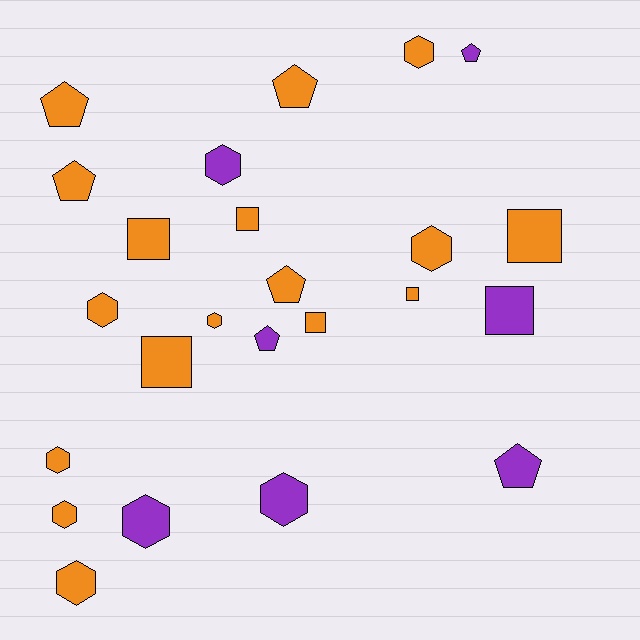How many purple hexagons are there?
There are 3 purple hexagons.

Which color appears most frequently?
Orange, with 17 objects.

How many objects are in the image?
There are 24 objects.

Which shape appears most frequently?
Hexagon, with 10 objects.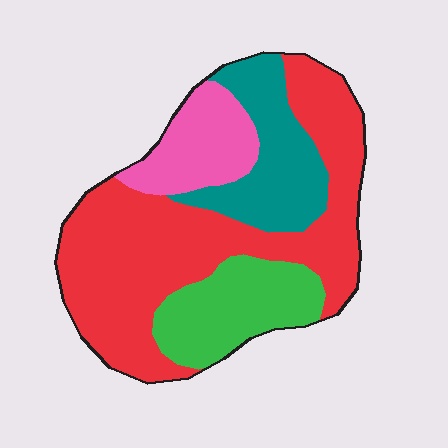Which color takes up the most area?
Red, at roughly 50%.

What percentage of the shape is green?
Green covers roughly 20% of the shape.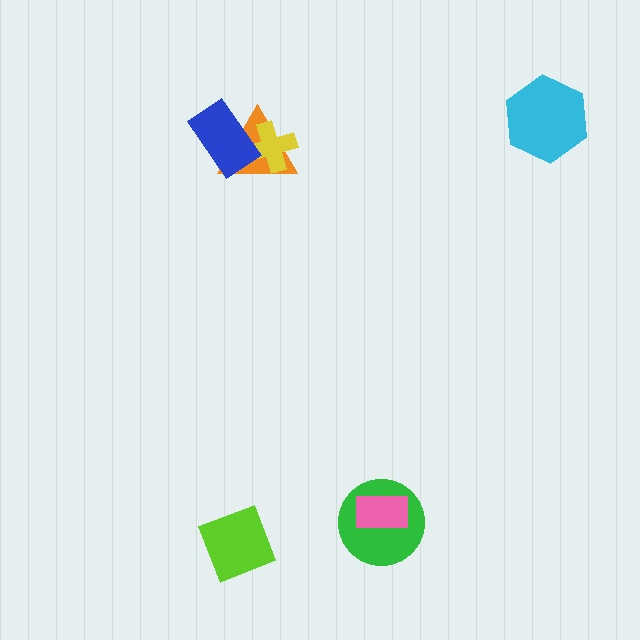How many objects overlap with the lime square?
0 objects overlap with the lime square.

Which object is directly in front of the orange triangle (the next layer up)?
The yellow cross is directly in front of the orange triangle.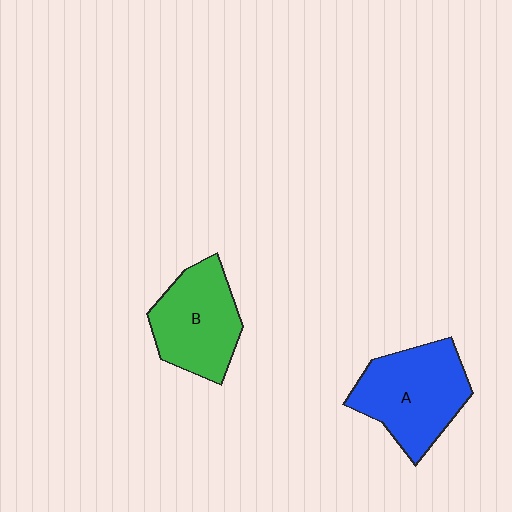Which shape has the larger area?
Shape A (blue).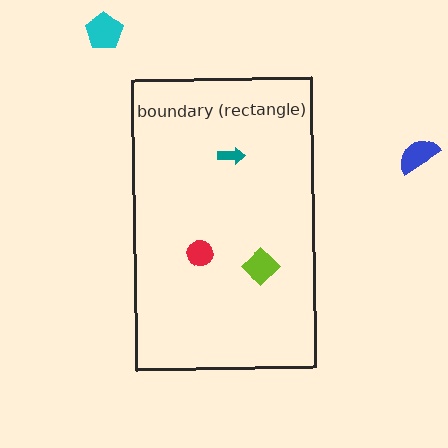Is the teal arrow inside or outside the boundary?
Inside.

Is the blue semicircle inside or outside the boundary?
Outside.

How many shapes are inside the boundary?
3 inside, 2 outside.